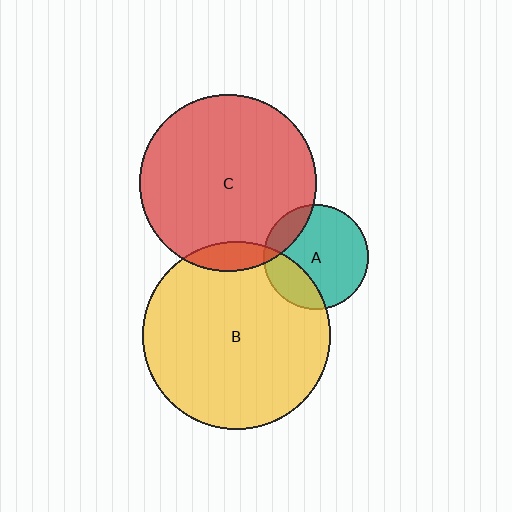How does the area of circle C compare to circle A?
Approximately 2.8 times.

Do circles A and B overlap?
Yes.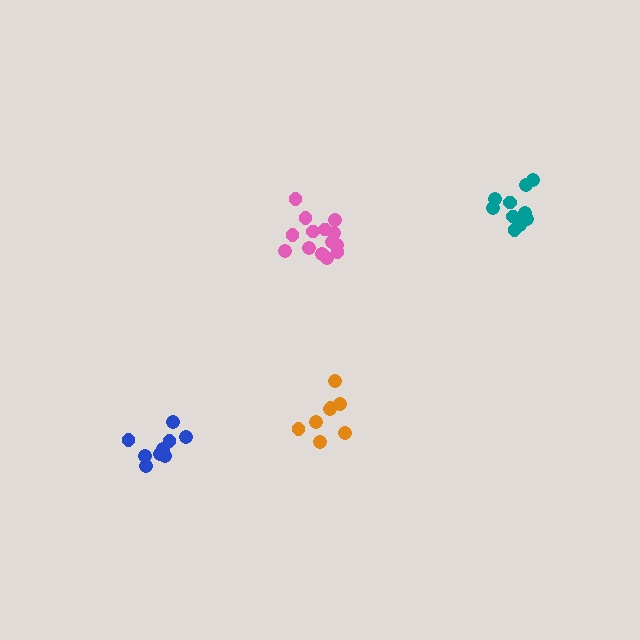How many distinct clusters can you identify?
There are 4 distinct clusters.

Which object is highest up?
The teal cluster is topmost.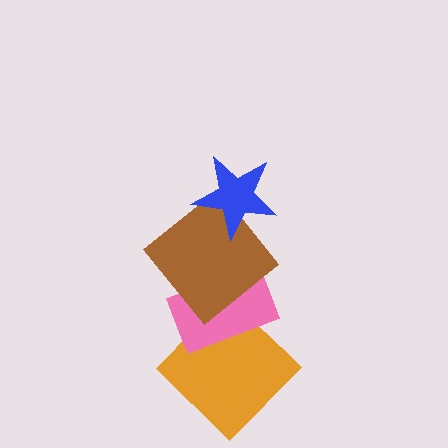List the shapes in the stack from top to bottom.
From top to bottom: the blue star, the brown diamond, the pink rectangle, the orange diamond.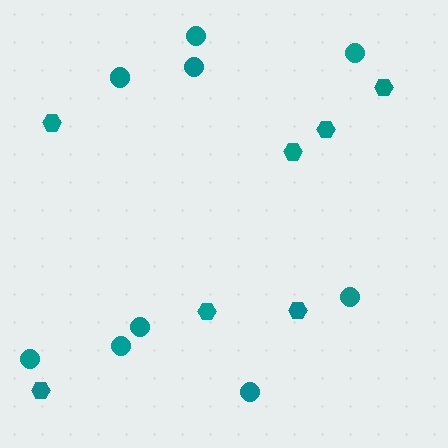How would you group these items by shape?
There are 2 groups: one group of hexagons (7) and one group of circles (9).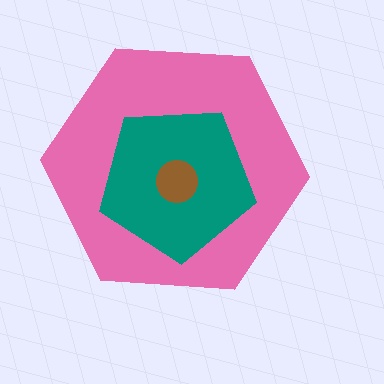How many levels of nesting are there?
3.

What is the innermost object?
The brown circle.